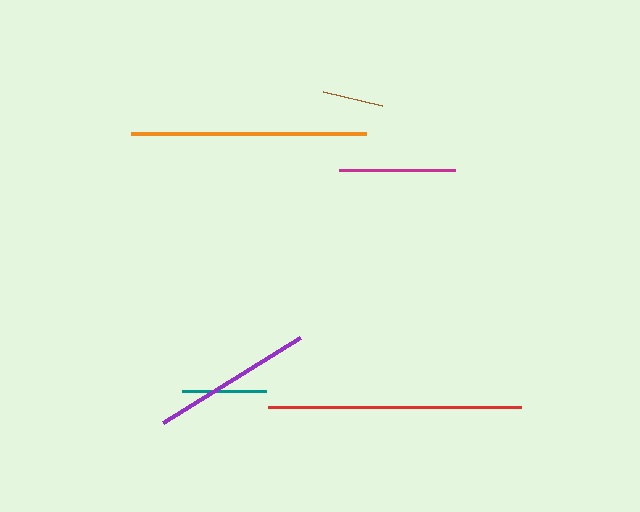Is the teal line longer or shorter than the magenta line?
The magenta line is longer than the teal line.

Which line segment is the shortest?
The brown line is the shortest at approximately 61 pixels.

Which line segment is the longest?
The red line is the longest at approximately 253 pixels.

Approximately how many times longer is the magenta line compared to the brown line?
The magenta line is approximately 1.9 times the length of the brown line.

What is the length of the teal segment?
The teal segment is approximately 84 pixels long.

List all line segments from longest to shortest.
From longest to shortest: red, orange, purple, magenta, teal, brown.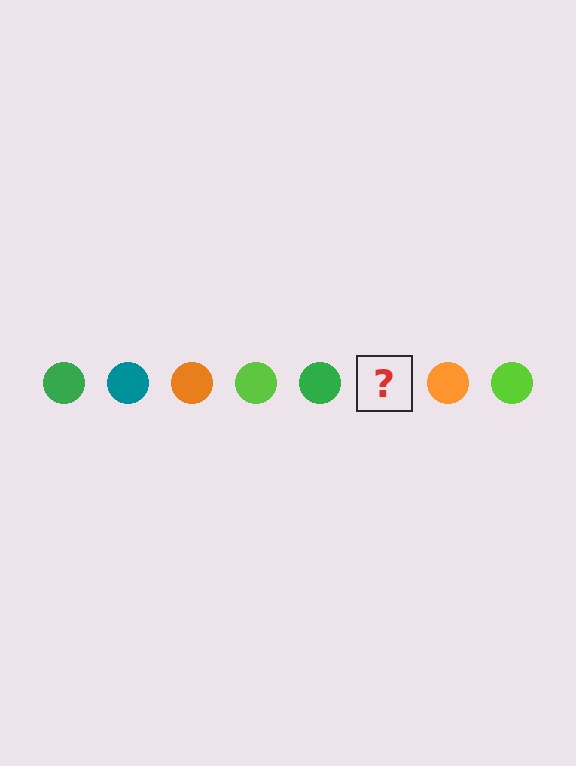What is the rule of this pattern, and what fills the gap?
The rule is that the pattern cycles through green, teal, orange, lime circles. The gap should be filled with a teal circle.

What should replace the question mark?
The question mark should be replaced with a teal circle.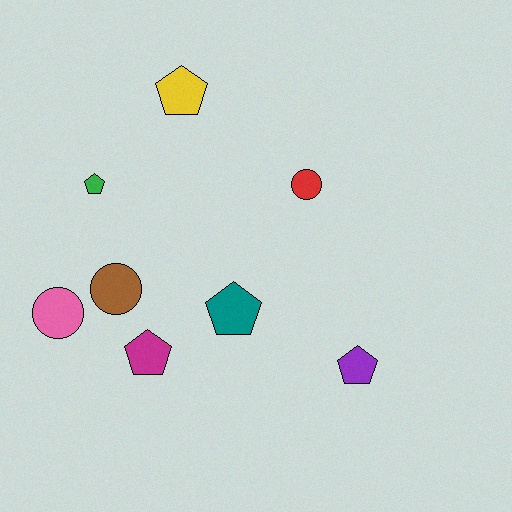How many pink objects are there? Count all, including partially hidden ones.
There is 1 pink object.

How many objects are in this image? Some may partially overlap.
There are 8 objects.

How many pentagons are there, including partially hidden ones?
There are 5 pentagons.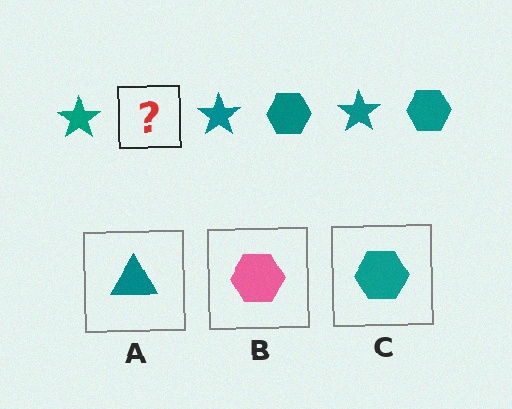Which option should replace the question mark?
Option C.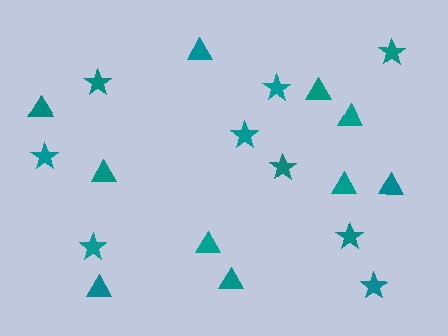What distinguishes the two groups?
There are 2 groups: one group of triangles (10) and one group of stars (9).